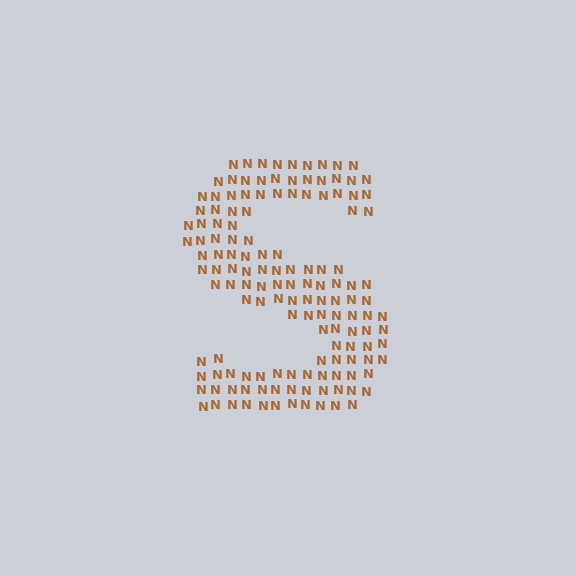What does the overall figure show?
The overall figure shows the letter S.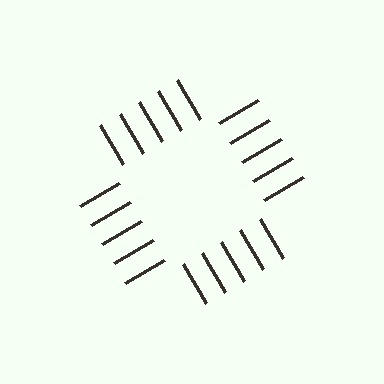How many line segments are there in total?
20 — 5 along each of the 4 edges.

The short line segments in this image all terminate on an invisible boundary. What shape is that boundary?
An illusory square — the line segments terminate on its edges but no continuous stroke is drawn.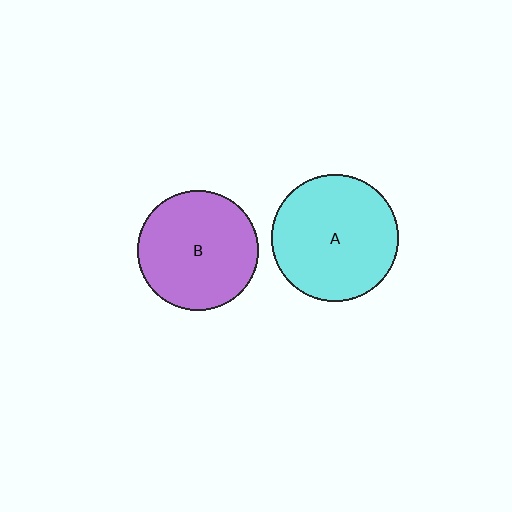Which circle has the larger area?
Circle A (cyan).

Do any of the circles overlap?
No, none of the circles overlap.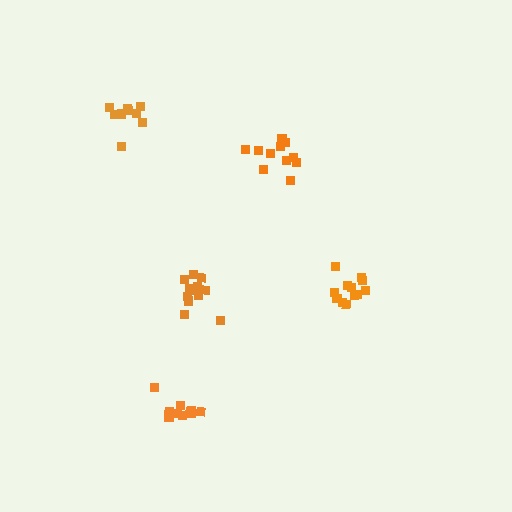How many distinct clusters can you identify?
There are 5 distinct clusters.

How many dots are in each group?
Group 1: 11 dots, Group 2: 10 dots, Group 3: 12 dots, Group 4: 9 dots, Group 5: 14 dots (56 total).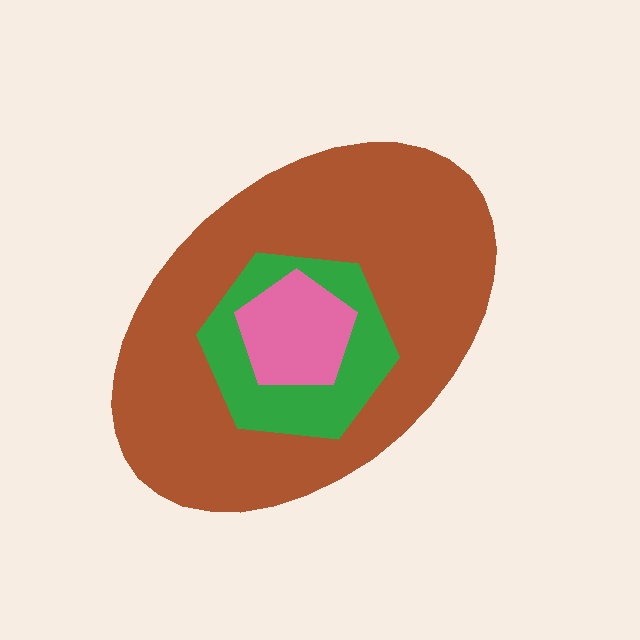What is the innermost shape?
The pink pentagon.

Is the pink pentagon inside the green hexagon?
Yes.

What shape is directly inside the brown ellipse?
The green hexagon.